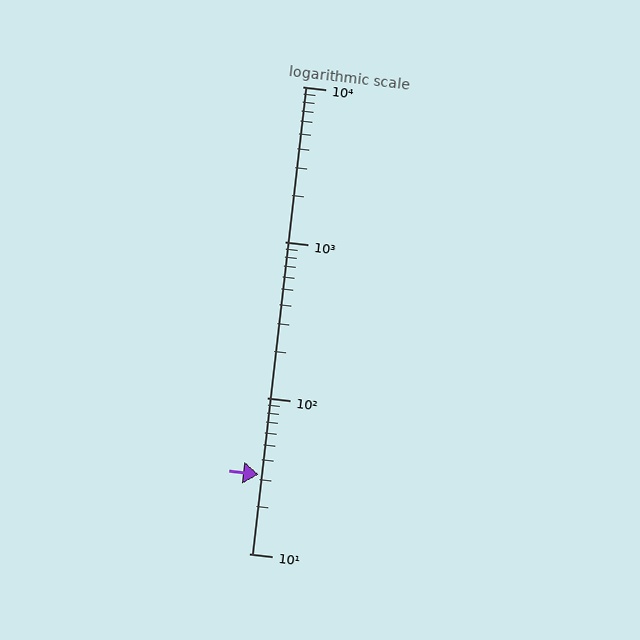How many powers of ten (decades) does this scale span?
The scale spans 3 decades, from 10 to 10000.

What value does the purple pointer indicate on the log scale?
The pointer indicates approximately 32.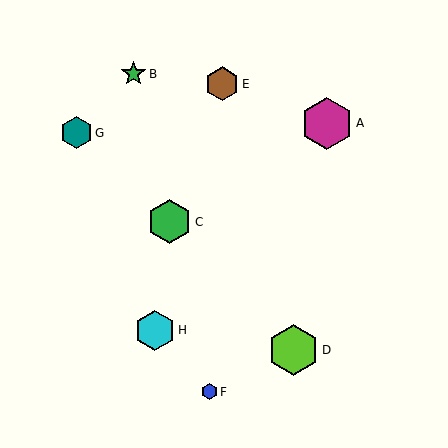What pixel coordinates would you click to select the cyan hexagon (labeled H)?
Click at (155, 331) to select the cyan hexagon H.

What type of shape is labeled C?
Shape C is a green hexagon.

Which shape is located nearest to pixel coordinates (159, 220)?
The green hexagon (labeled C) at (170, 222) is nearest to that location.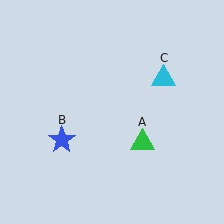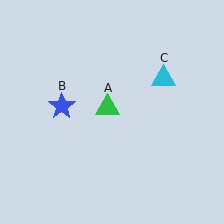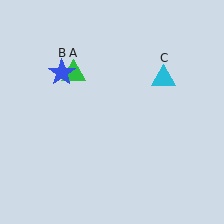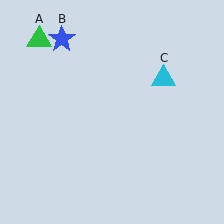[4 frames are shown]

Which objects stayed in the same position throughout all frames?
Cyan triangle (object C) remained stationary.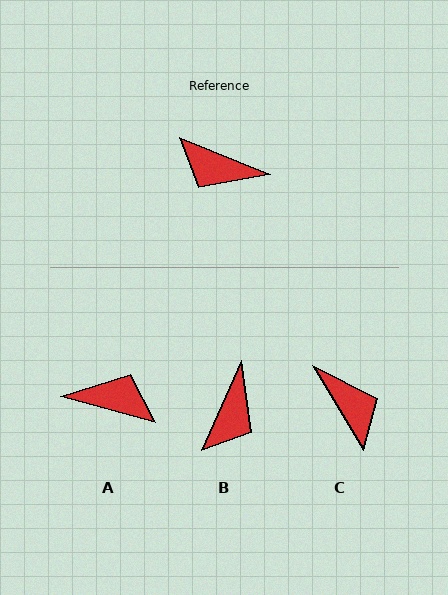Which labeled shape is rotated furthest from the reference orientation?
A, about 173 degrees away.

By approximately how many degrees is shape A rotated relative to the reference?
Approximately 173 degrees clockwise.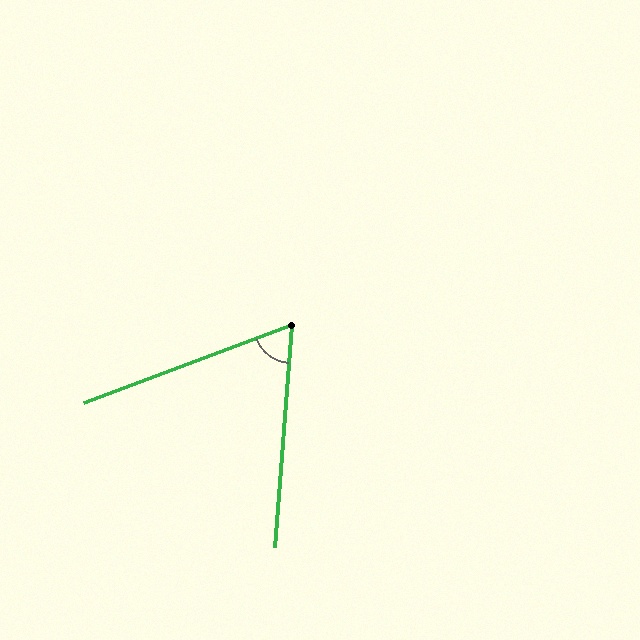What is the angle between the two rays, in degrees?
Approximately 65 degrees.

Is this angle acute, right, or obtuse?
It is acute.